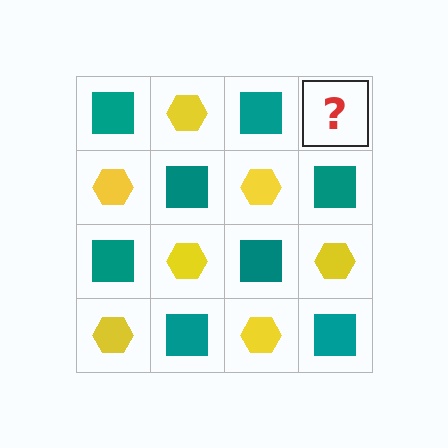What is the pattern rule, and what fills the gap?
The rule is that it alternates teal square and yellow hexagon in a checkerboard pattern. The gap should be filled with a yellow hexagon.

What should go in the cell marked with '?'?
The missing cell should contain a yellow hexagon.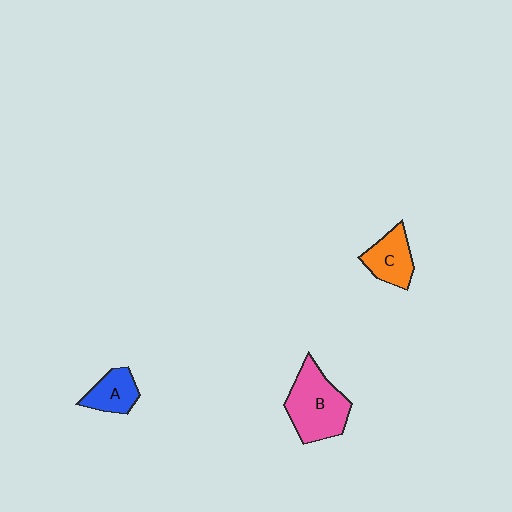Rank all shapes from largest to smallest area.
From largest to smallest: B (pink), C (orange), A (blue).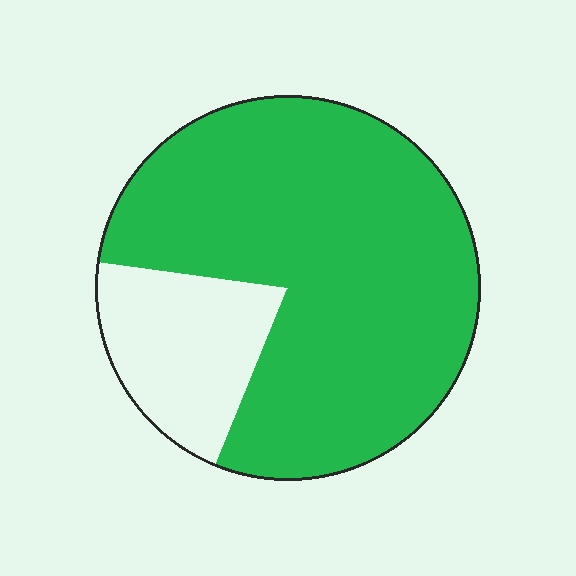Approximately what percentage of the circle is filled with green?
Approximately 80%.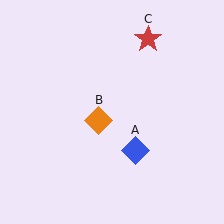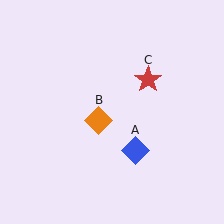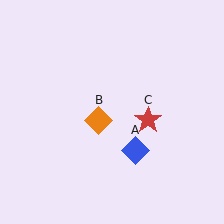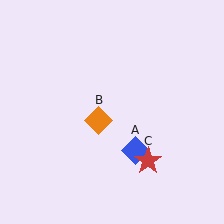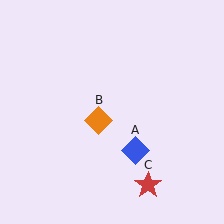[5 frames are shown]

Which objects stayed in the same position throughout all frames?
Blue diamond (object A) and orange diamond (object B) remained stationary.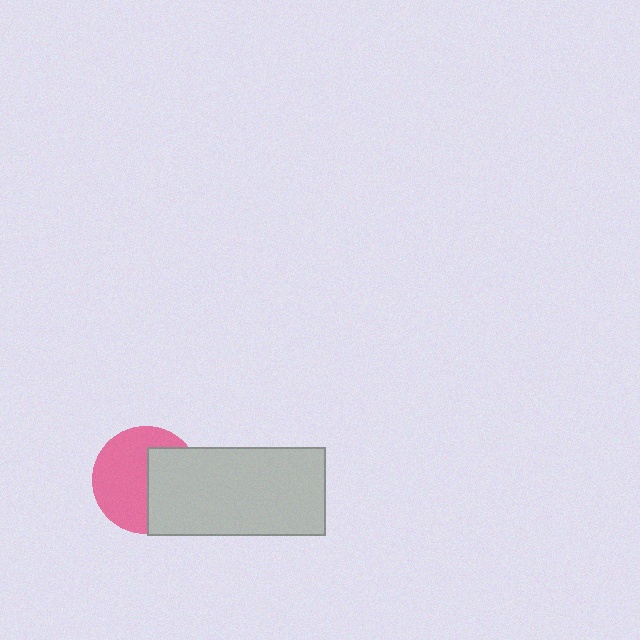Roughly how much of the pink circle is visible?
About half of it is visible (roughly 59%).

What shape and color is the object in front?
The object in front is a light gray rectangle.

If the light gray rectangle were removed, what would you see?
You would see the complete pink circle.